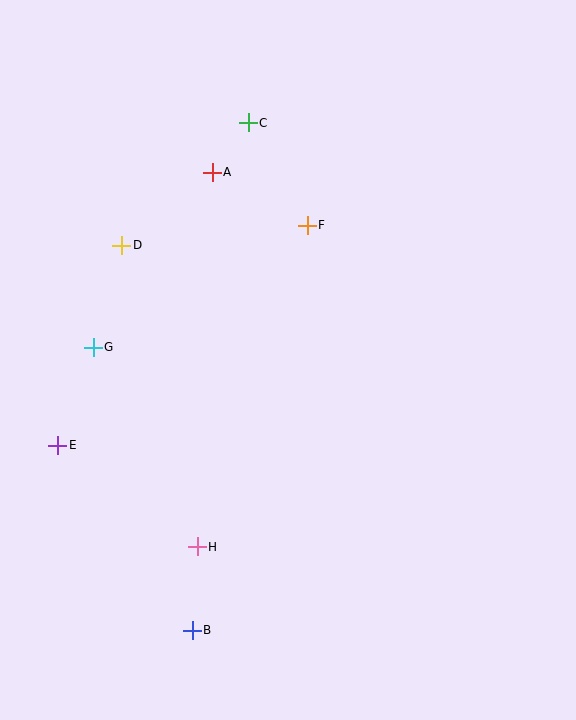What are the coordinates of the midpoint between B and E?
The midpoint between B and E is at (125, 538).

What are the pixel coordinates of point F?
Point F is at (307, 225).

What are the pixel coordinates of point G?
Point G is at (93, 347).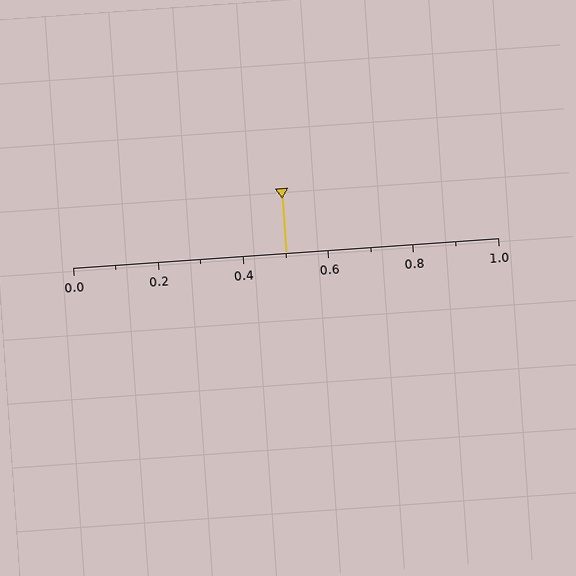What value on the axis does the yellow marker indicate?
The marker indicates approximately 0.5.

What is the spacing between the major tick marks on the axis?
The major ticks are spaced 0.2 apart.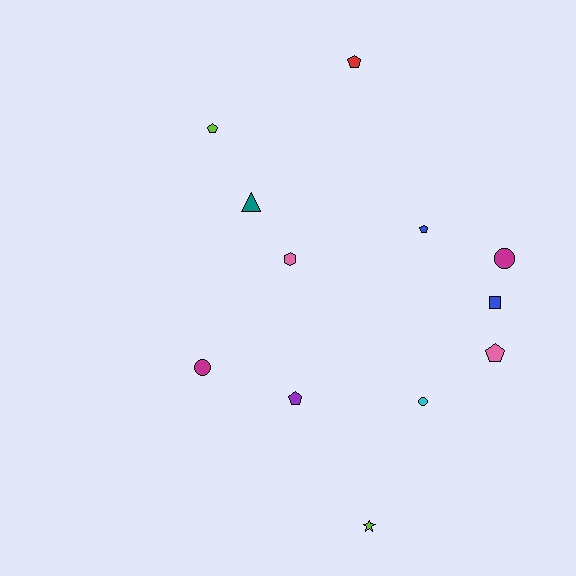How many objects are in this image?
There are 12 objects.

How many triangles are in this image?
There is 1 triangle.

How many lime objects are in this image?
There are 2 lime objects.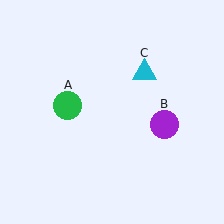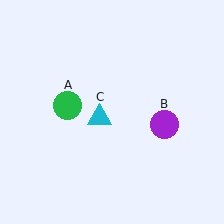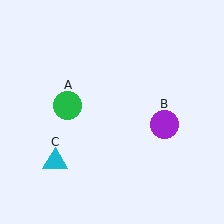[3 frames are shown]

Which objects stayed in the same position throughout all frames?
Green circle (object A) and purple circle (object B) remained stationary.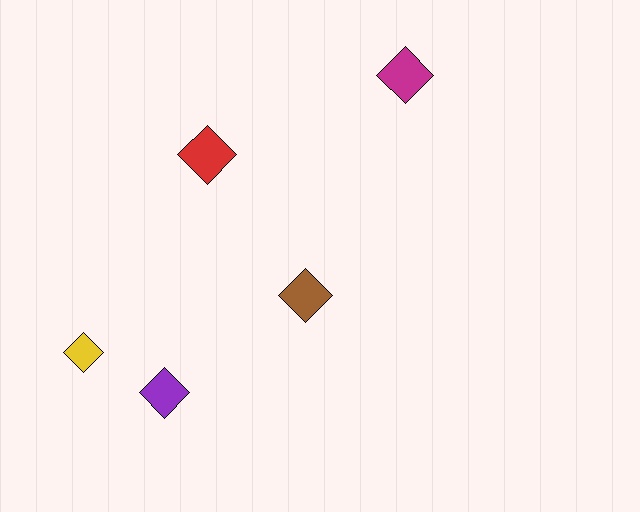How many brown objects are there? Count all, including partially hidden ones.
There is 1 brown object.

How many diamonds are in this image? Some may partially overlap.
There are 5 diamonds.